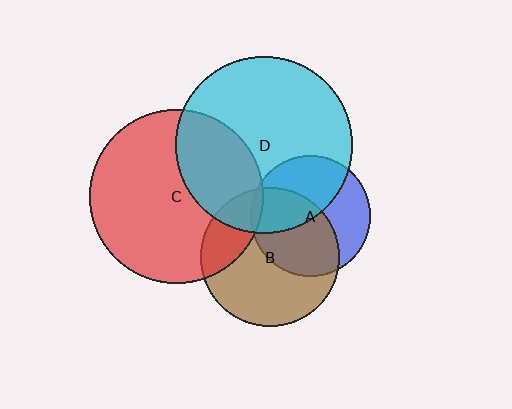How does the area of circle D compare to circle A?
Approximately 2.2 times.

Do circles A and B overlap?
Yes.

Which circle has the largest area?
Circle D (cyan).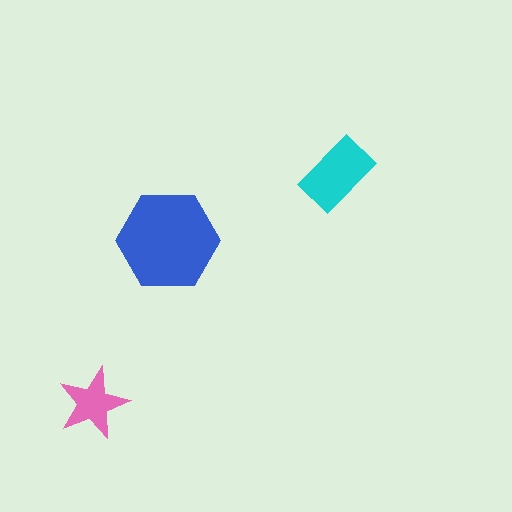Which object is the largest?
The blue hexagon.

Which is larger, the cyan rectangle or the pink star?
The cyan rectangle.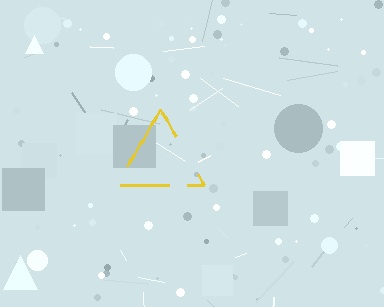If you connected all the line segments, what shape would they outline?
They would outline a triangle.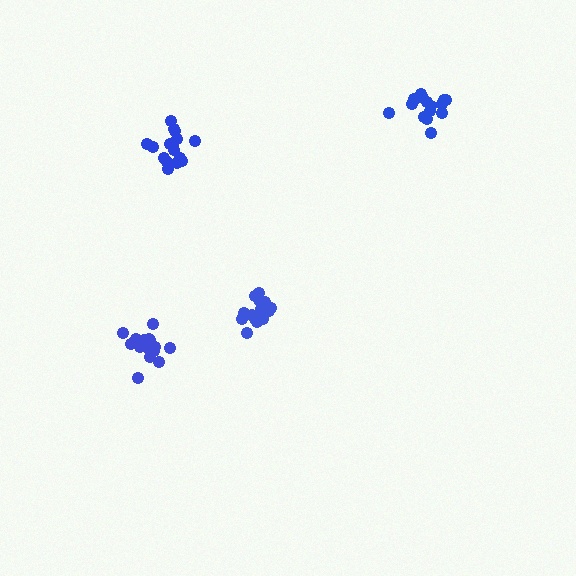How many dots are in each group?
Group 1: 16 dots, Group 2: 16 dots, Group 3: 16 dots, Group 4: 16 dots (64 total).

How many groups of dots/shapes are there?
There are 4 groups.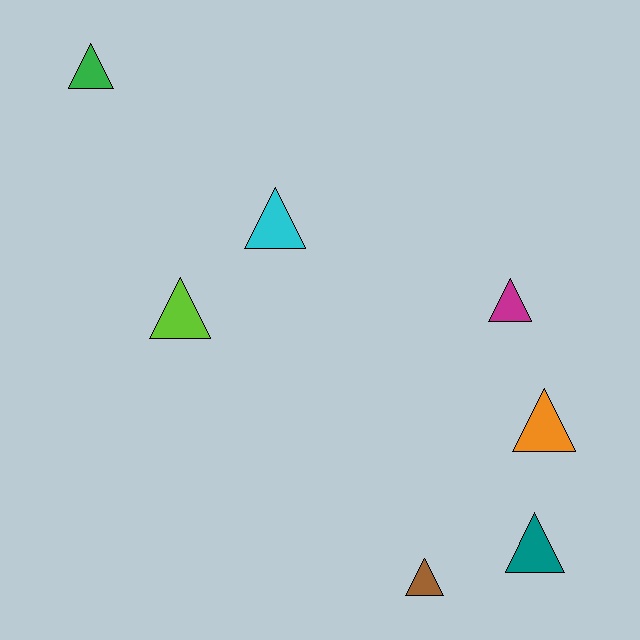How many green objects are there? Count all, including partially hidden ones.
There is 1 green object.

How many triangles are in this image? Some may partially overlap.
There are 7 triangles.